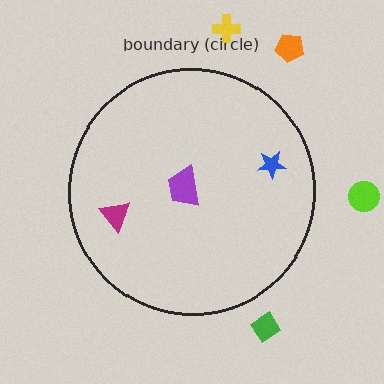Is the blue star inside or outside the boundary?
Inside.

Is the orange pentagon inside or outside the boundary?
Outside.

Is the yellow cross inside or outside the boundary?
Outside.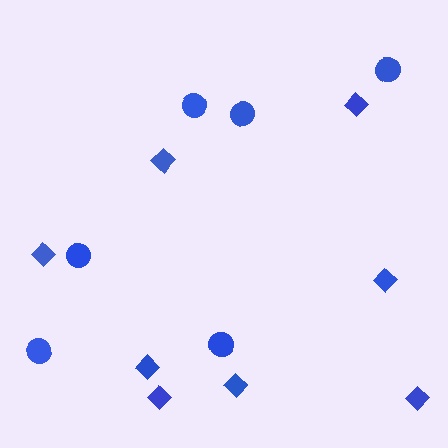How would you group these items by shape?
There are 2 groups: one group of circles (6) and one group of diamonds (8).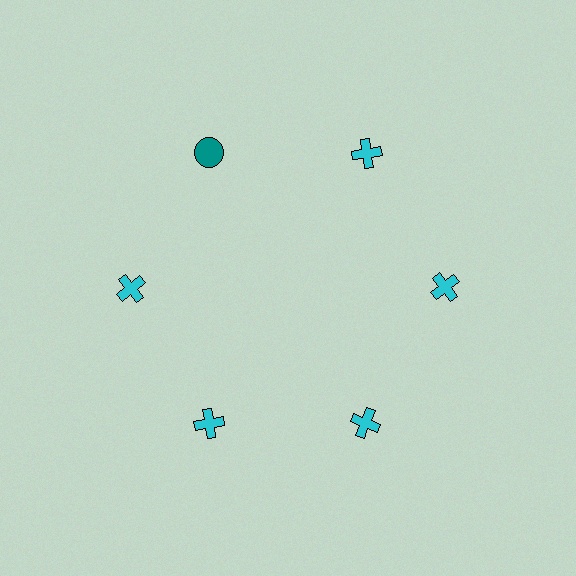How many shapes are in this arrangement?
There are 6 shapes arranged in a ring pattern.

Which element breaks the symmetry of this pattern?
The teal circle at roughly the 11 o'clock position breaks the symmetry. All other shapes are cyan crosses.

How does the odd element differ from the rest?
It differs in both color (teal instead of cyan) and shape (circle instead of cross).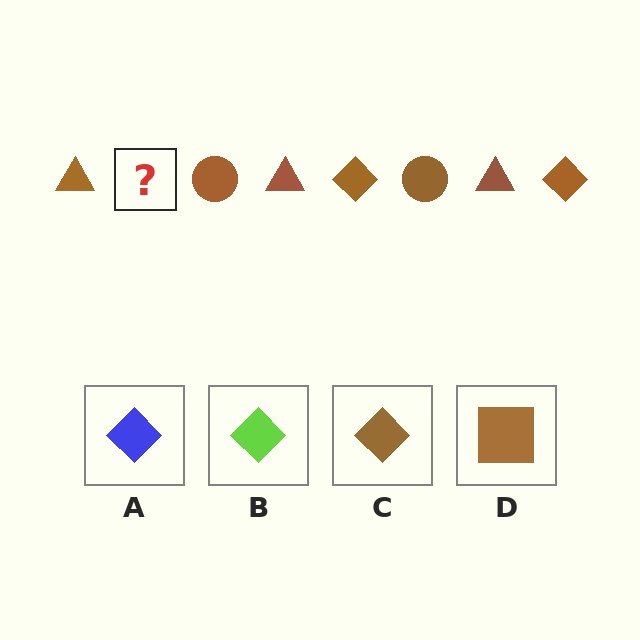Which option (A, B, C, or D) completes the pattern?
C.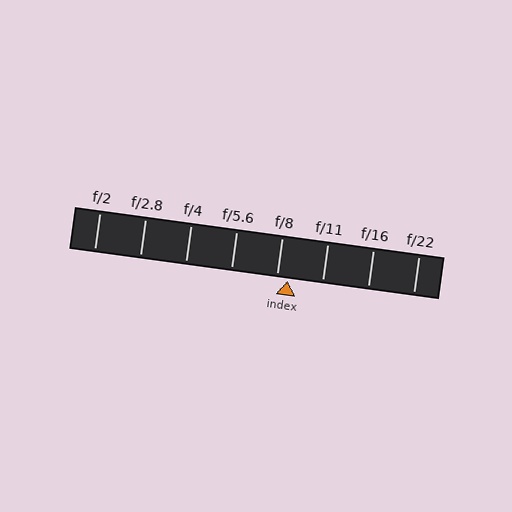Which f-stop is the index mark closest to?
The index mark is closest to f/8.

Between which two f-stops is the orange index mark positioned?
The index mark is between f/8 and f/11.